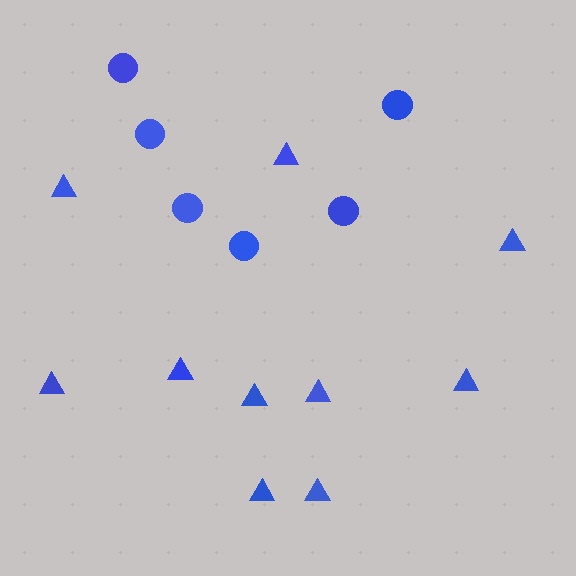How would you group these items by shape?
There are 2 groups: one group of triangles (10) and one group of circles (6).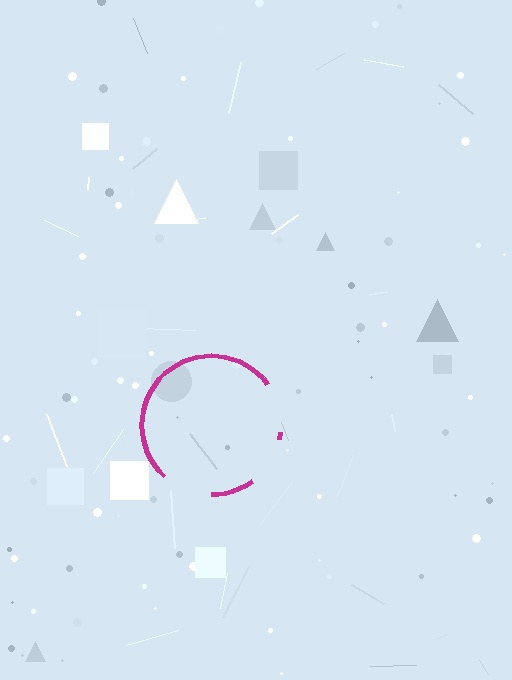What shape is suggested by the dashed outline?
The dashed outline suggests a circle.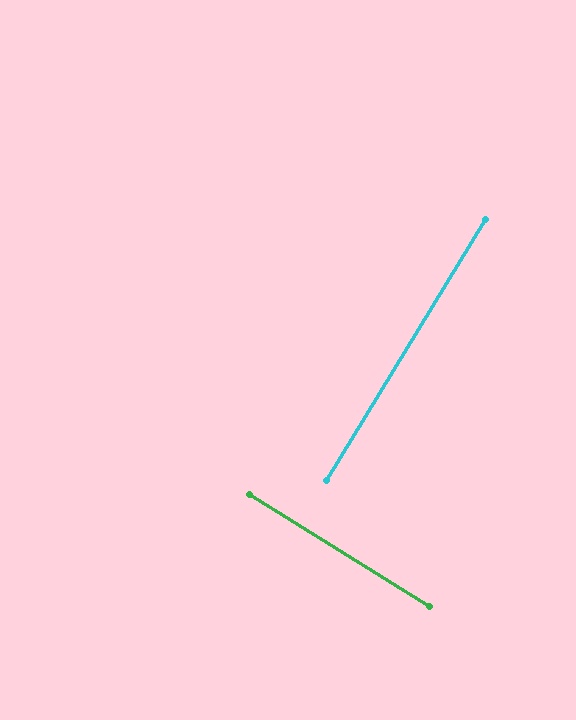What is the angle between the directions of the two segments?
Approximately 89 degrees.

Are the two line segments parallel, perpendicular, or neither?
Perpendicular — they meet at approximately 89°.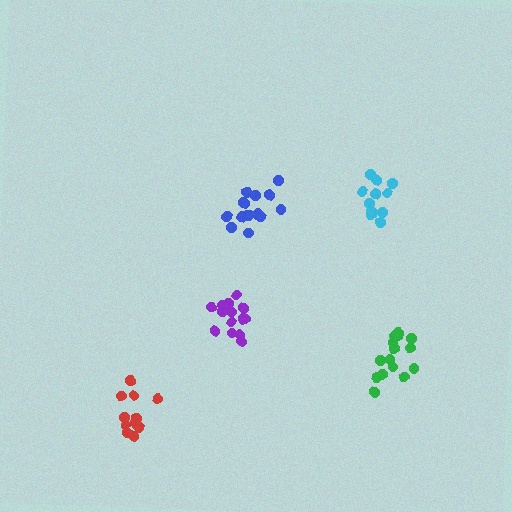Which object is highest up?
The cyan cluster is topmost.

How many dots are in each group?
Group 1: 11 dots, Group 2: 14 dots, Group 3: 15 dots, Group 4: 16 dots, Group 5: 11 dots (67 total).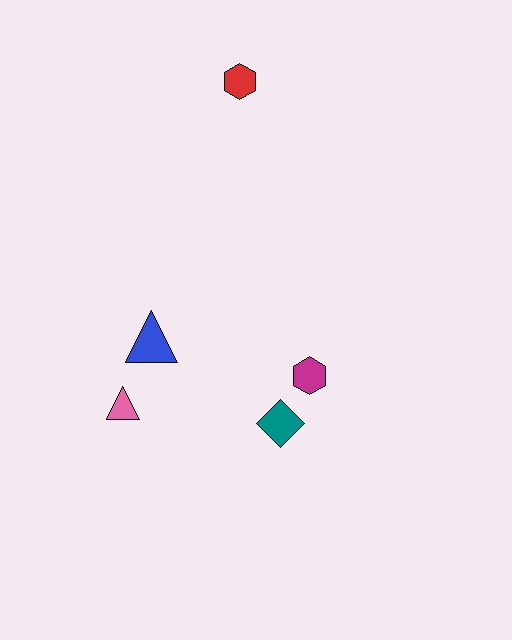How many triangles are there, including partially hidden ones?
There are 2 triangles.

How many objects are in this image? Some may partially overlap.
There are 5 objects.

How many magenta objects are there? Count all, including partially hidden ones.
There is 1 magenta object.